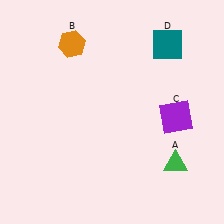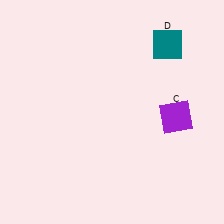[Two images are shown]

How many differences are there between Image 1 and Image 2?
There are 2 differences between the two images.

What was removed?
The orange hexagon (B), the green triangle (A) were removed in Image 2.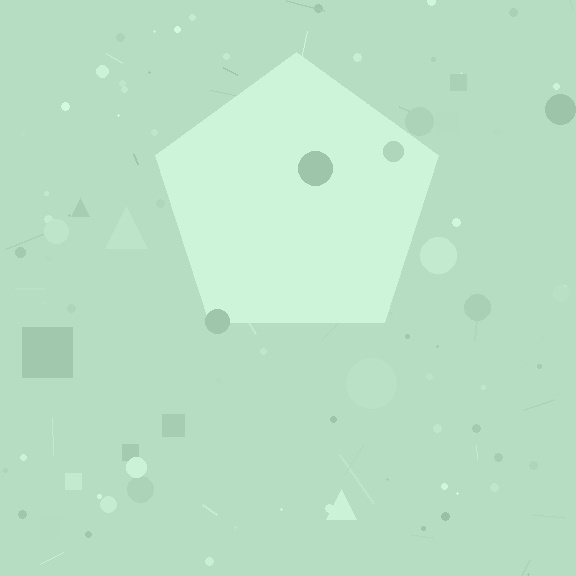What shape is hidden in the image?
A pentagon is hidden in the image.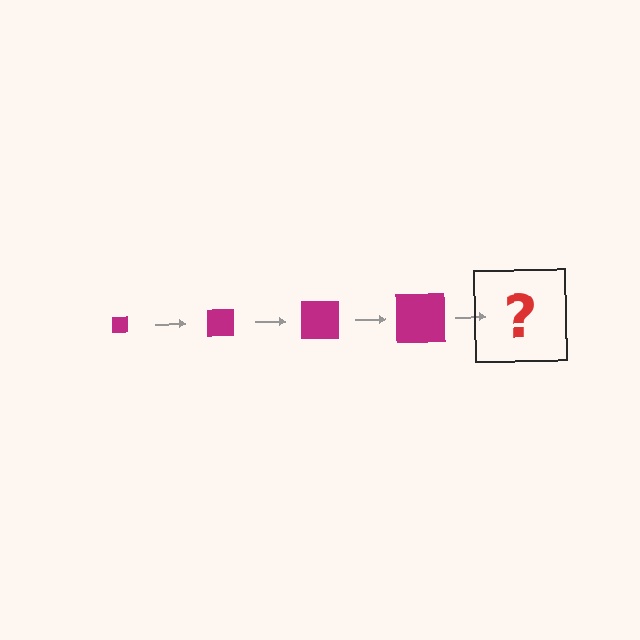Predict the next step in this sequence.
The next step is a magenta square, larger than the previous one.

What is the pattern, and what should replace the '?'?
The pattern is that the square gets progressively larger each step. The '?' should be a magenta square, larger than the previous one.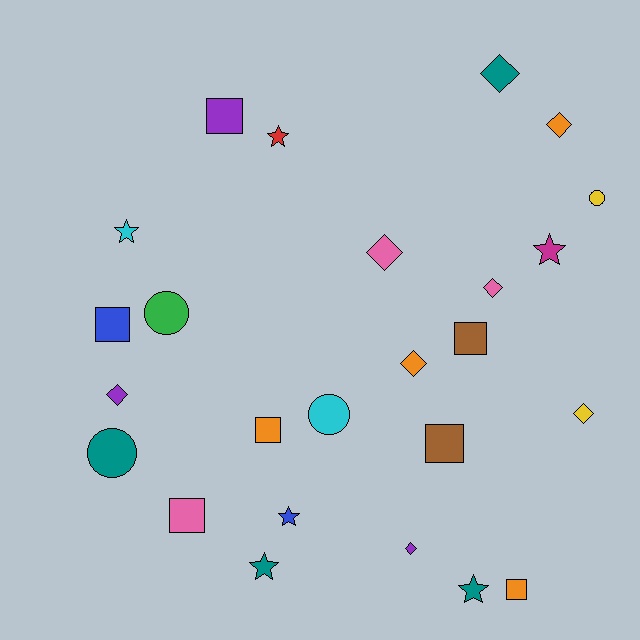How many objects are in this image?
There are 25 objects.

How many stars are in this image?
There are 6 stars.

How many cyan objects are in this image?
There are 2 cyan objects.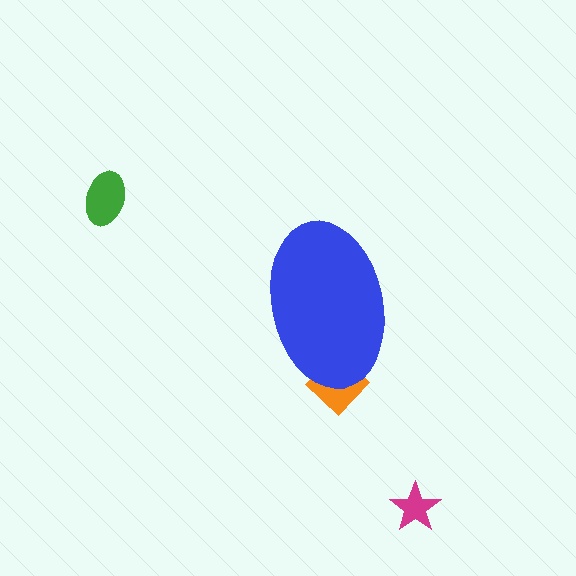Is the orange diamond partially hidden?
Yes, the orange diamond is partially hidden behind the blue ellipse.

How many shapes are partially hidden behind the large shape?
1 shape is partially hidden.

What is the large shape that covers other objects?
A blue ellipse.